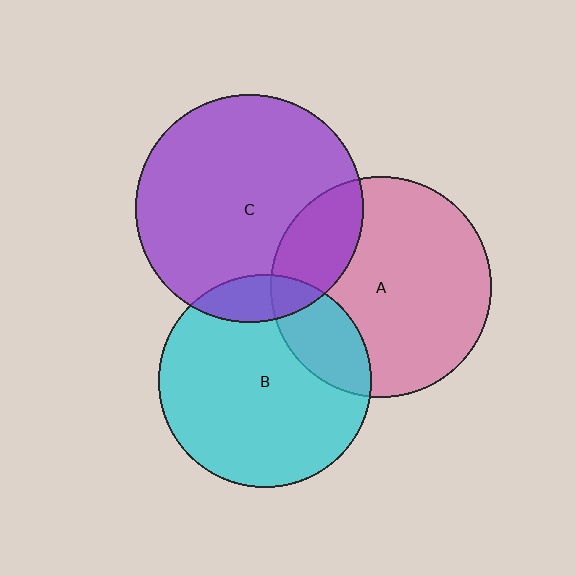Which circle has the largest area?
Circle C (purple).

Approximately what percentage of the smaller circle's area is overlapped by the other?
Approximately 10%.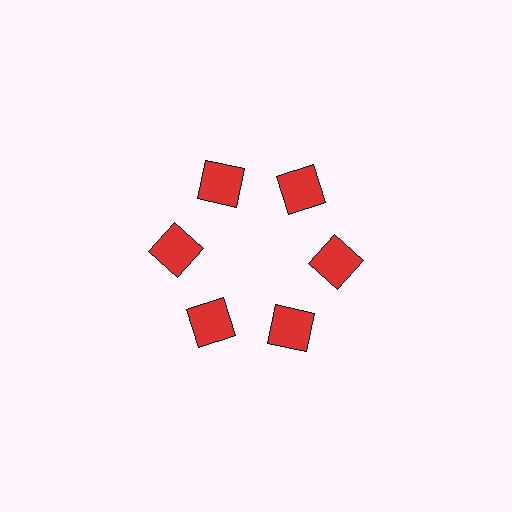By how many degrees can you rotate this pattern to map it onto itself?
The pattern maps onto itself every 60 degrees of rotation.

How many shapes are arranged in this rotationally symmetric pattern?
There are 6 shapes, arranged in 6 groups of 1.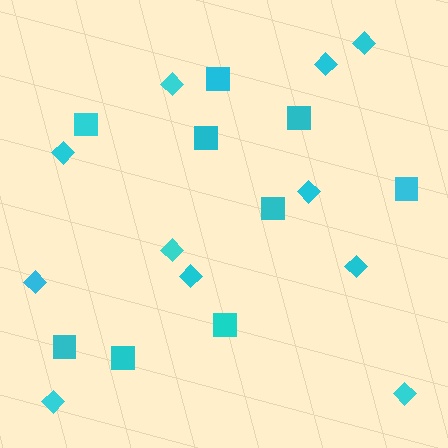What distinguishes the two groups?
There are 2 groups: one group of squares (9) and one group of diamonds (11).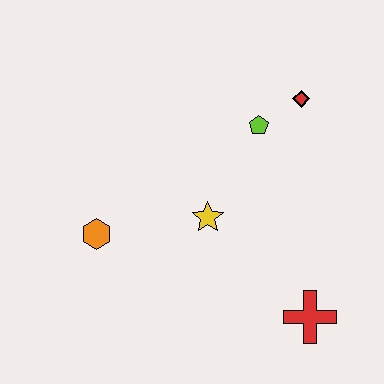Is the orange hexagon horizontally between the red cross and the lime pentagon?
No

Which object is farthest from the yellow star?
The red diamond is farthest from the yellow star.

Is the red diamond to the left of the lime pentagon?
No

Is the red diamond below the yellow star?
No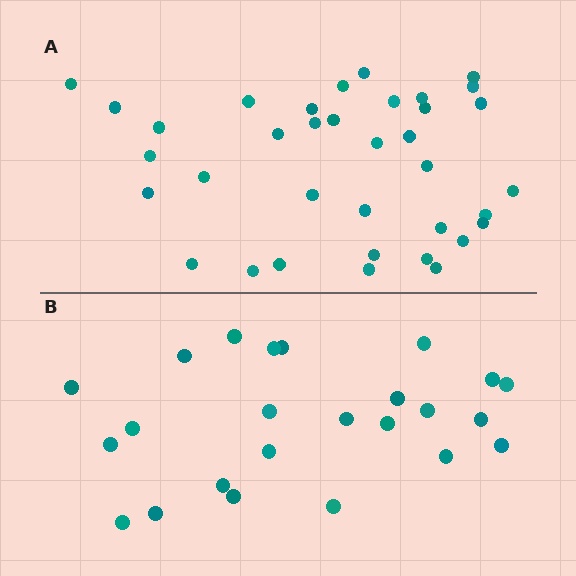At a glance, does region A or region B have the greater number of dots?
Region A (the top region) has more dots.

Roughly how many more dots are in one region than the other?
Region A has roughly 12 or so more dots than region B.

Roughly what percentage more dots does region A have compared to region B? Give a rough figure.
About 50% more.